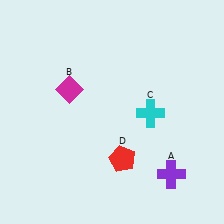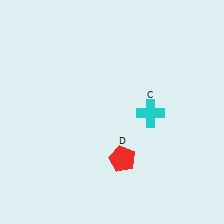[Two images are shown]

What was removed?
The magenta diamond (B), the purple cross (A) were removed in Image 2.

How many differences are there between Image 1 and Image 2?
There are 2 differences between the two images.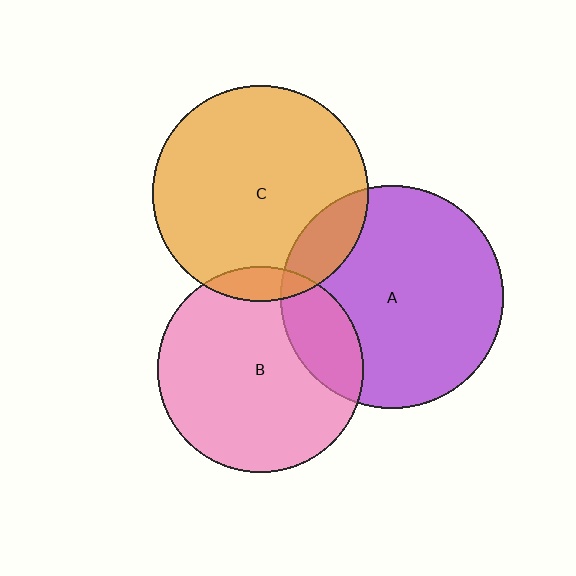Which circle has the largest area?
Circle A (purple).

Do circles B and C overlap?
Yes.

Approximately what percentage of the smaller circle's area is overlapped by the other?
Approximately 10%.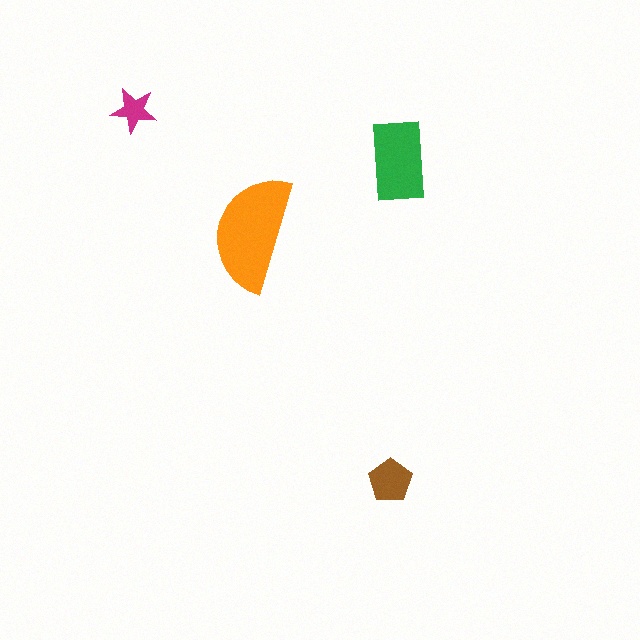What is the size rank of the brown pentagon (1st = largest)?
3rd.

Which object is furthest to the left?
The magenta star is leftmost.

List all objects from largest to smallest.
The orange semicircle, the green rectangle, the brown pentagon, the magenta star.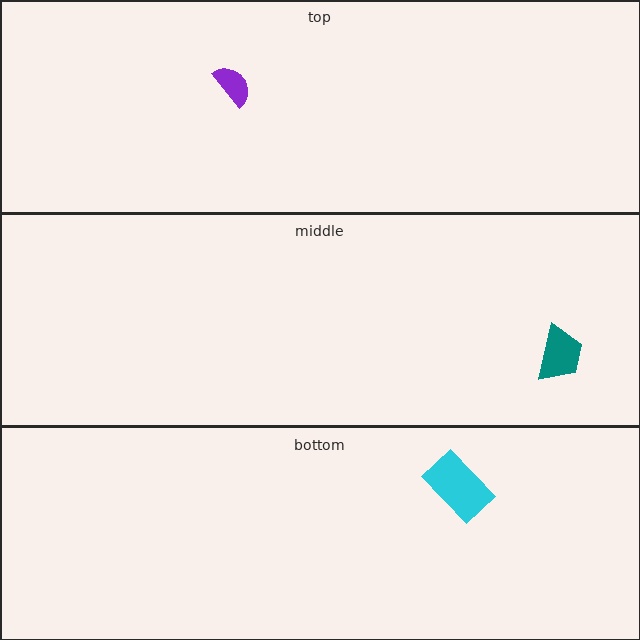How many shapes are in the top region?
1.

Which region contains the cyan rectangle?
The bottom region.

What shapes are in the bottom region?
The cyan rectangle.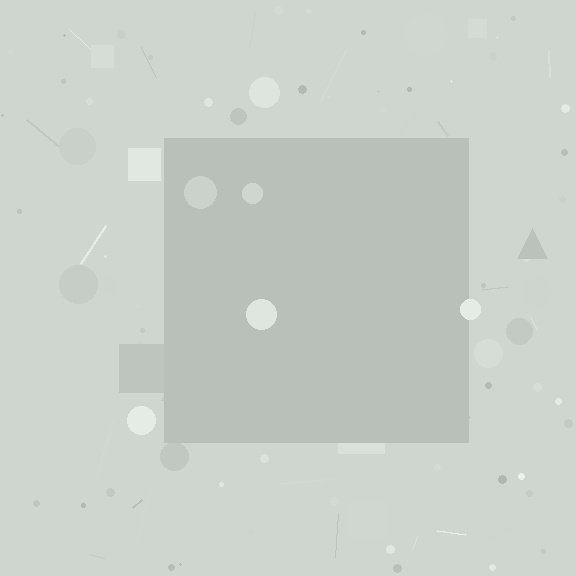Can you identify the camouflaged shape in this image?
The camouflaged shape is a square.